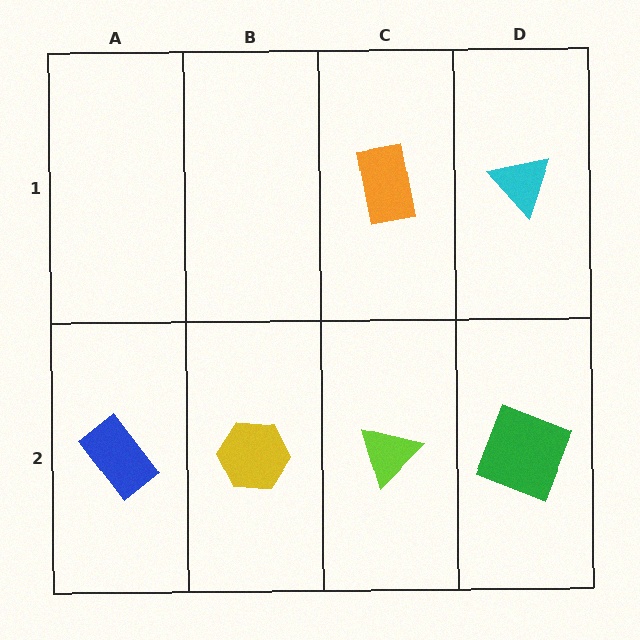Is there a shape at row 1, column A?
No, that cell is empty.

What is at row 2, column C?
A lime triangle.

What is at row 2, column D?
A green square.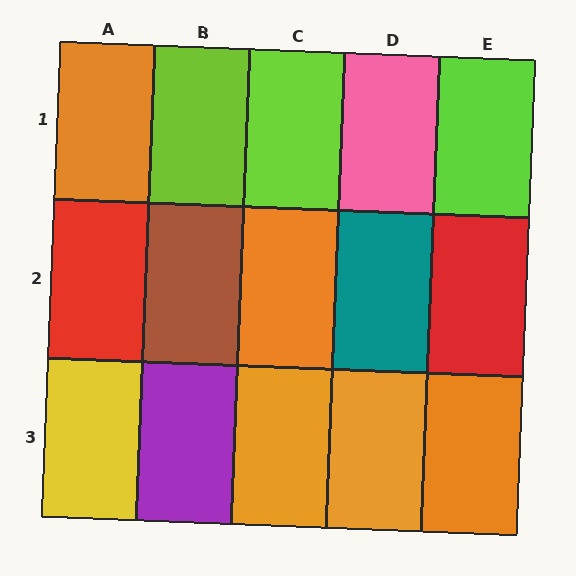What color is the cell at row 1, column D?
Pink.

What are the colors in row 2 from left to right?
Red, brown, orange, teal, red.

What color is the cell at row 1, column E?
Lime.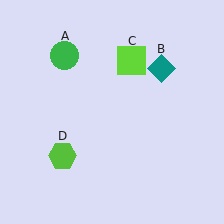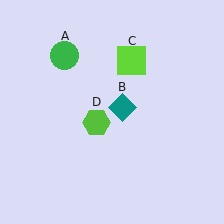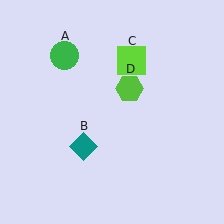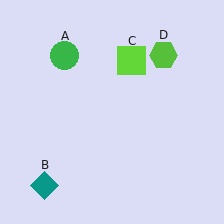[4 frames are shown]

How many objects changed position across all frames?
2 objects changed position: teal diamond (object B), lime hexagon (object D).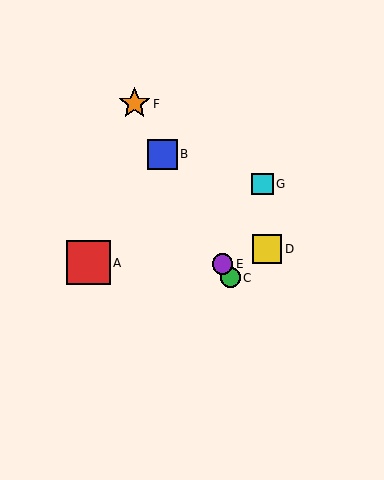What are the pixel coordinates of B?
Object B is at (162, 154).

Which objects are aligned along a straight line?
Objects B, C, E, F are aligned along a straight line.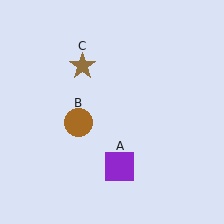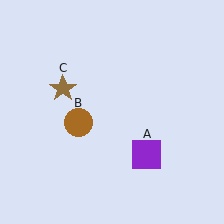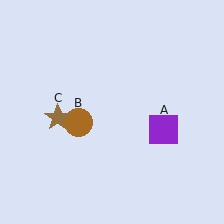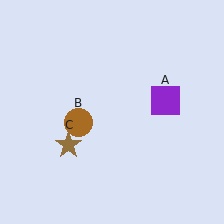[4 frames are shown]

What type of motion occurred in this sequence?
The purple square (object A), brown star (object C) rotated counterclockwise around the center of the scene.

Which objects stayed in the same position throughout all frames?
Brown circle (object B) remained stationary.